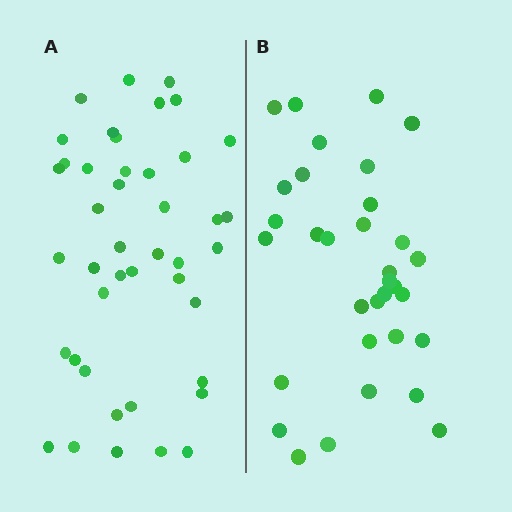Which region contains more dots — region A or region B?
Region A (the left region) has more dots.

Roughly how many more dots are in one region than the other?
Region A has roughly 10 or so more dots than region B.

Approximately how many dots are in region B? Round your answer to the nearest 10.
About 30 dots. (The exact count is 33, which rounds to 30.)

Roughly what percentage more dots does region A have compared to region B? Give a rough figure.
About 30% more.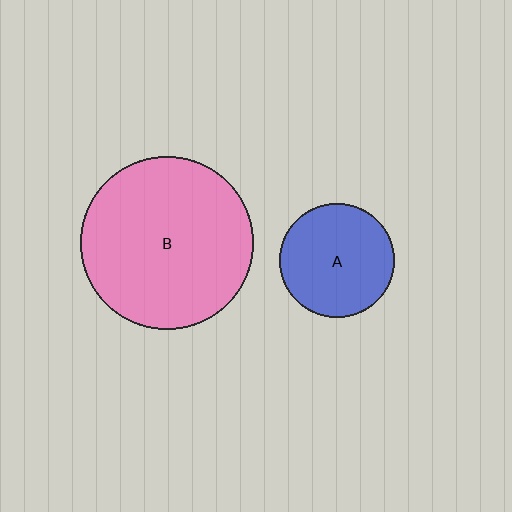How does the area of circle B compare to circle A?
Approximately 2.3 times.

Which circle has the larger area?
Circle B (pink).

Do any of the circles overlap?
No, none of the circles overlap.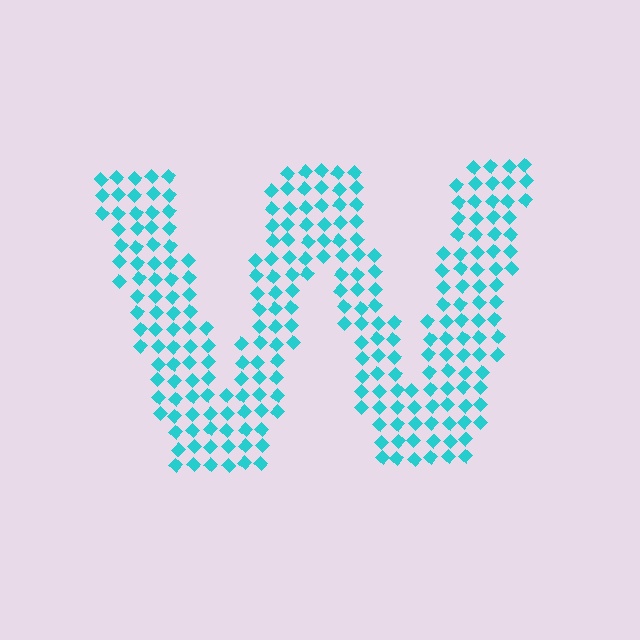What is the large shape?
The large shape is the letter W.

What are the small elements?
The small elements are diamonds.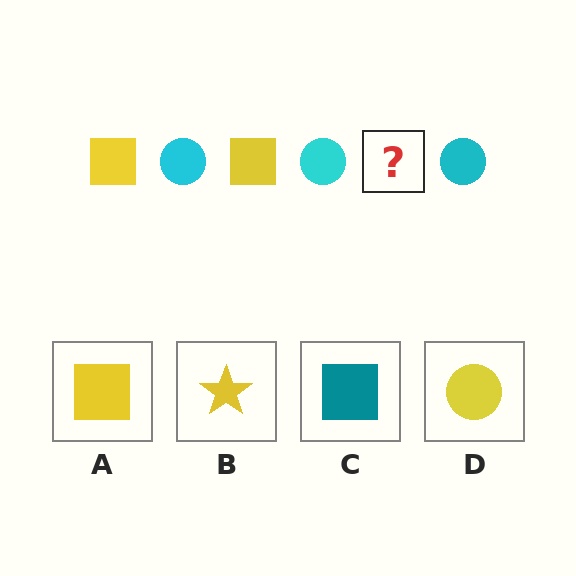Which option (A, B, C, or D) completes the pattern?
A.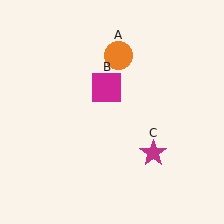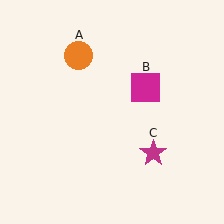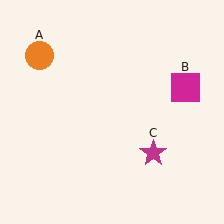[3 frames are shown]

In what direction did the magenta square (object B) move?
The magenta square (object B) moved right.